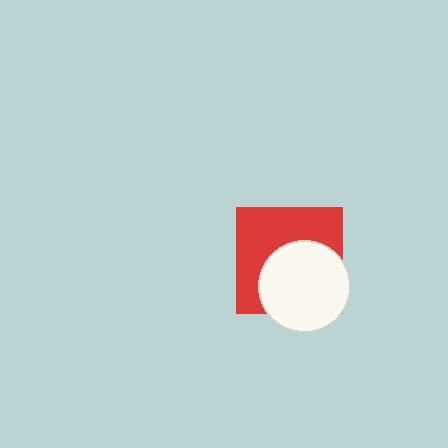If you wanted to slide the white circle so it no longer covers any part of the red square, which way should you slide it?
Slide it toward the lower-right — that is the most direct way to separate the two shapes.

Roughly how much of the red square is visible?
About half of it is visible (roughly 52%).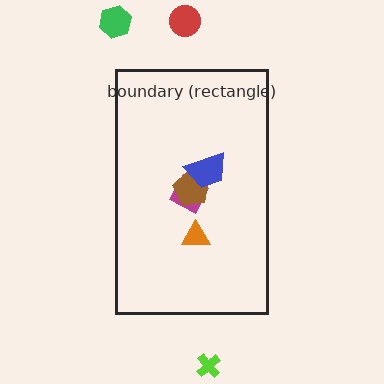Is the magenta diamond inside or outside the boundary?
Inside.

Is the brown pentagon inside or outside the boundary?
Inside.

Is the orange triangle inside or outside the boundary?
Inside.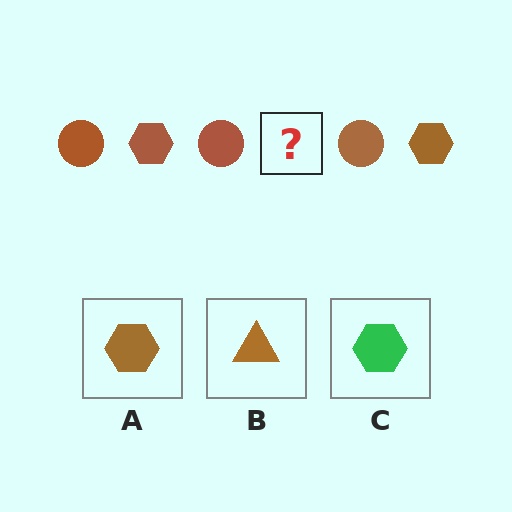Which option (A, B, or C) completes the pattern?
A.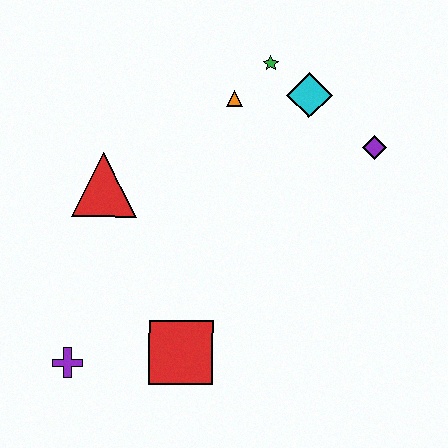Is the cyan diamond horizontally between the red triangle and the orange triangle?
No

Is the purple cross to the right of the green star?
No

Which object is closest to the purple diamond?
The cyan diamond is closest to the purple diamond.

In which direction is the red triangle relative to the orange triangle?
The red triangle is to the left of the orange triangle.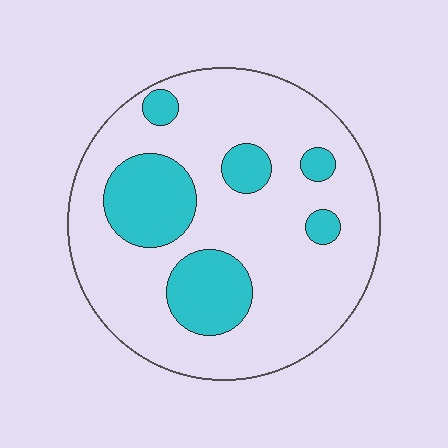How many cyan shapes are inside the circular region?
6.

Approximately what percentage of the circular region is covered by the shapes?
Approximately 25%.